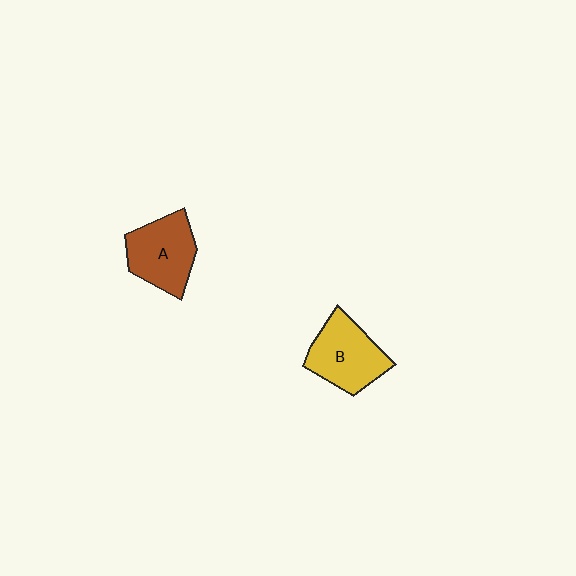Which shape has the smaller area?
Shape A (brown).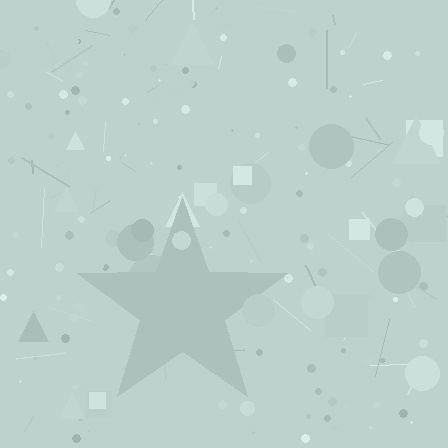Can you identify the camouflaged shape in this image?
The camouflaged shape is a star.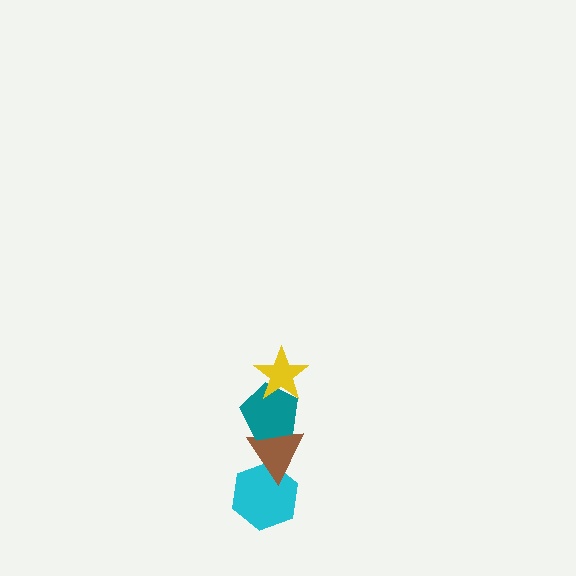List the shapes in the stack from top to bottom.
From top to bottom: the yellow star, the teal pentagon, the brown triangle, the cyan hexagon.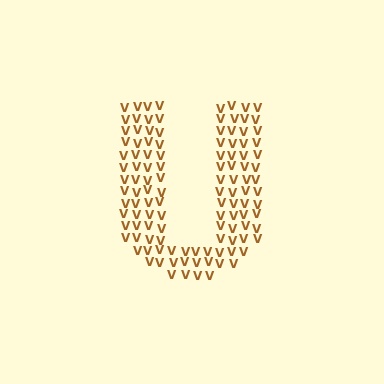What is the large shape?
The large shape is the letter U.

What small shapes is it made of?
It is made of small letter V's.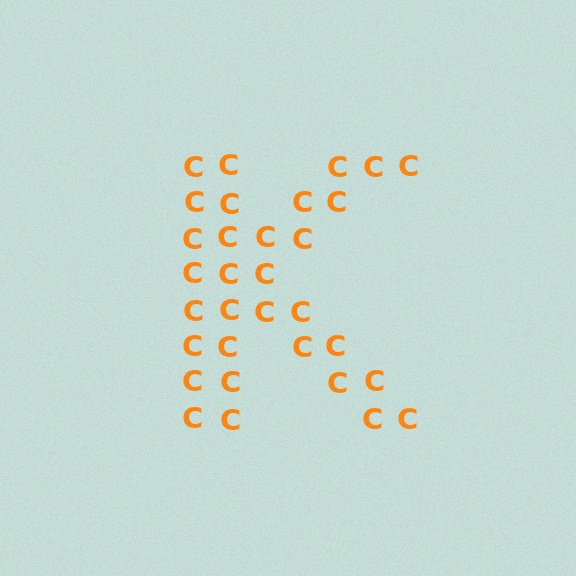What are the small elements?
The small elements are letter C's.